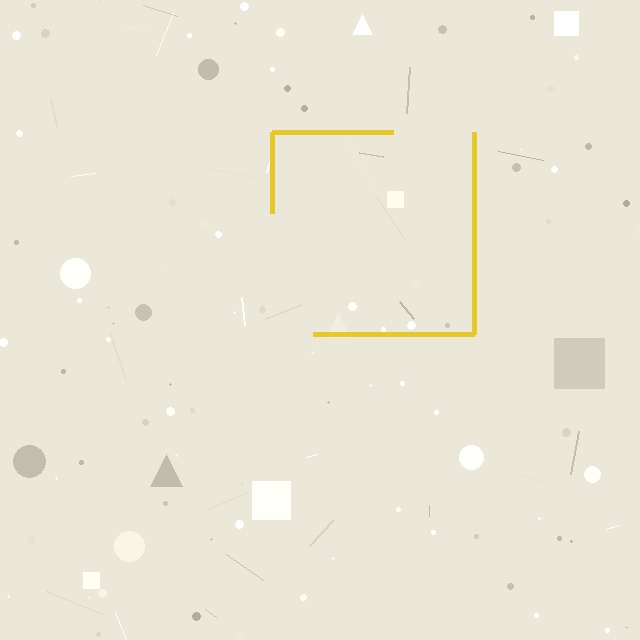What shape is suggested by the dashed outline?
The dashed outline suggests a square.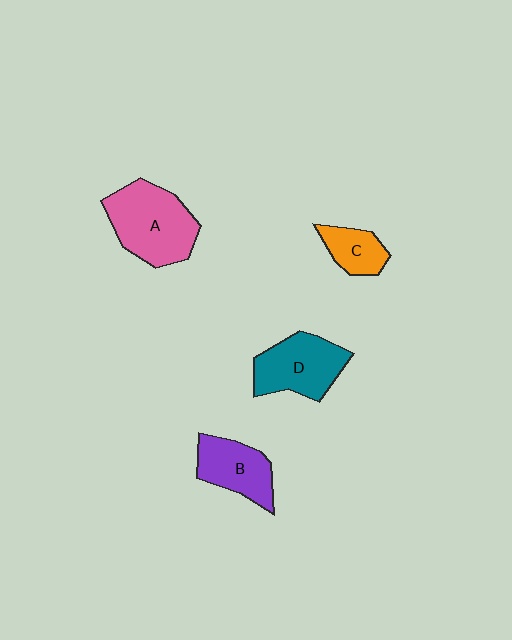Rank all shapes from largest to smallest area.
From largest to smallest: A (pink), D (teal), B (purple), C (orange).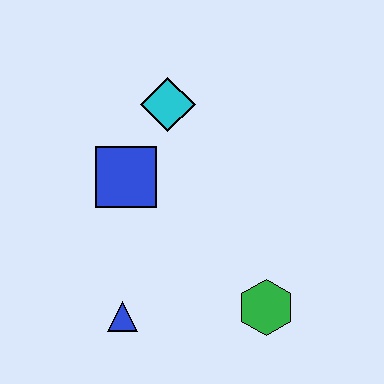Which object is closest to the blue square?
The cyan diamond is closest to the blue square.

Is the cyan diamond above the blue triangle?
Yes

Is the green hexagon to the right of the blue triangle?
Yes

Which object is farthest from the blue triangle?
The cyan diamond is farthest from the blue triangle.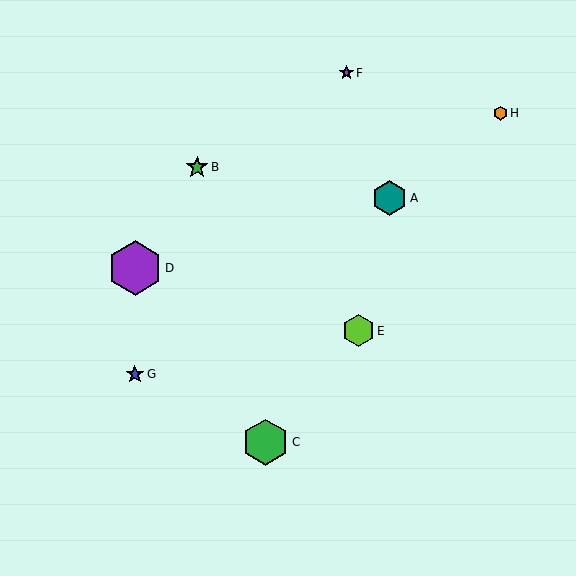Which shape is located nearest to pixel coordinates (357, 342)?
The lime hexagon (labeled E) at (358, 331) is nearest to that location.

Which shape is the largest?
The purple hexagon (labeled D) is the largest.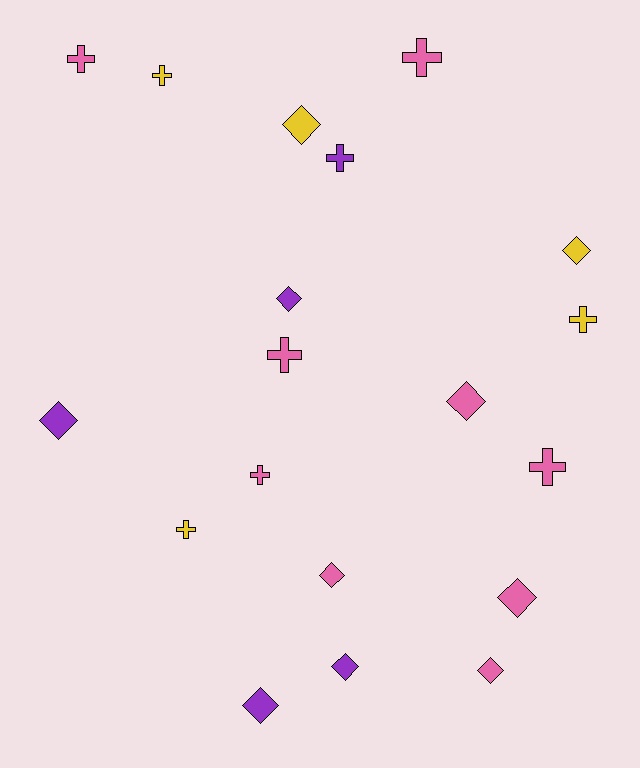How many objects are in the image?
There are 19 objects.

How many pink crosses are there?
There are 5 pink crosses.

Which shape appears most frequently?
Diamond, with 10 objects.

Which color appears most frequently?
Pink, with 9 objects.